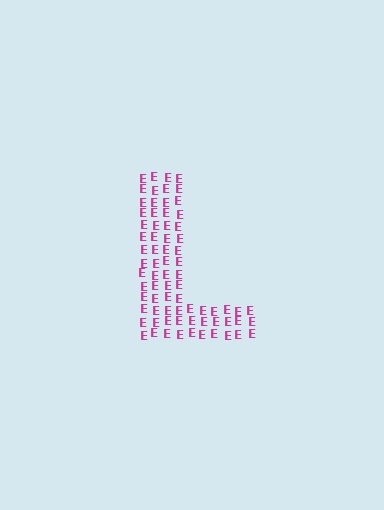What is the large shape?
The large shape is the letter L.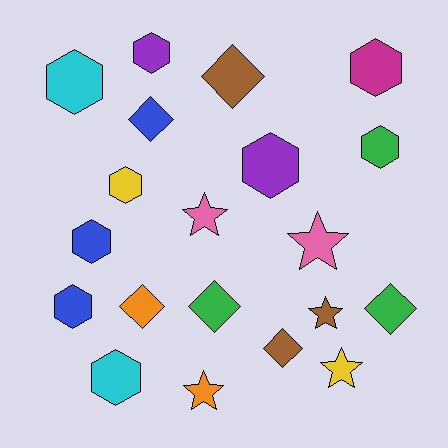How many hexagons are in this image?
There are 9 hexagons.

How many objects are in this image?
There are 20 objects.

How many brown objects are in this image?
There are 3 brown objects.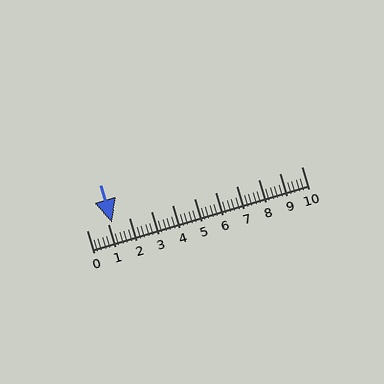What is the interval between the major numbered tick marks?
The major tick marks are spaced 1 units apart.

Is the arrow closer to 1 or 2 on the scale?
The arrow is closer to 1.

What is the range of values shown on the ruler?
The ruler shows values from 0 to 10.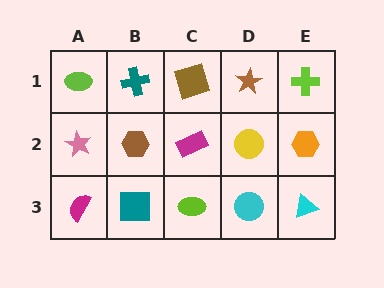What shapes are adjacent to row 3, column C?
A magenta rectangle (row 2, column C), a teal square (row 3, column B), a cyan circle (row 3, column D).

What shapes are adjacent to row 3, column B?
A brown hexagon (row 2, column B), a magenta semicircle (row 3, column A), a lime ellipse (row 3, column C).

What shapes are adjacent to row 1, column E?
An orange hexagon (row 2, column E), a brown star (row 1, column D).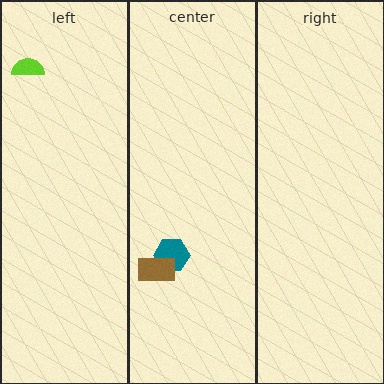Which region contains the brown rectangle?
The center region.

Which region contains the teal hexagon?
The center region.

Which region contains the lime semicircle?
The left region.